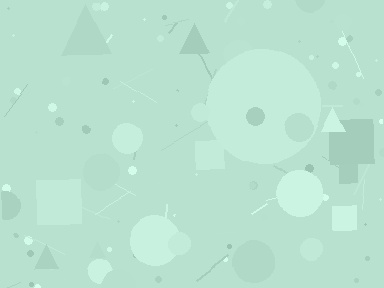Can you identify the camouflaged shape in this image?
The camouflaged shape is a circle.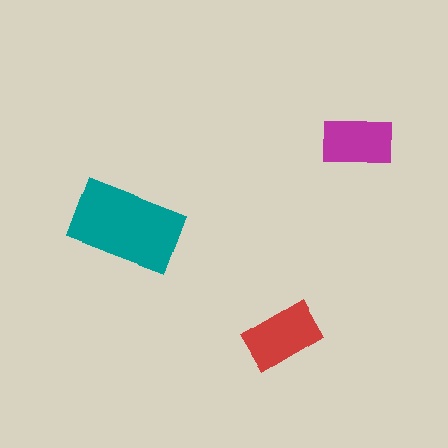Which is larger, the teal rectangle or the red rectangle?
The teal one.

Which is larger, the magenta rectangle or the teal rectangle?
The teal one.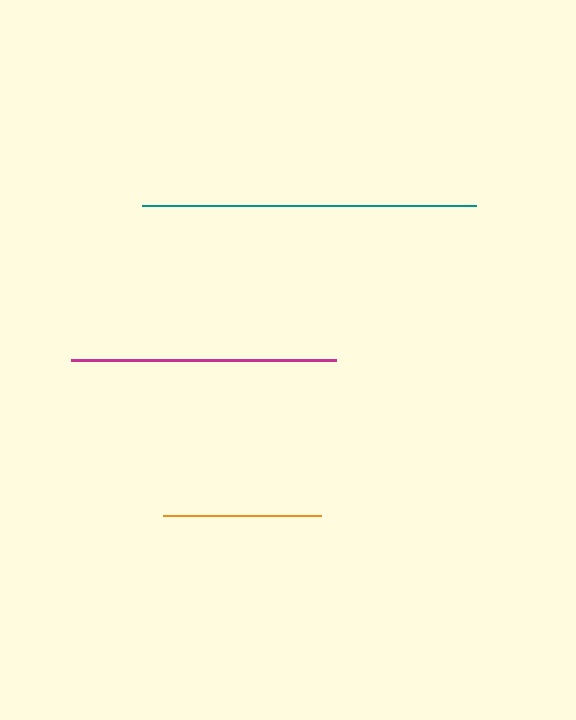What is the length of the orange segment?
The orange segment is approximately 158 pixels long.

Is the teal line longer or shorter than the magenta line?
The teal line is longer than the magenta line.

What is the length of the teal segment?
The teal segment is approximately 334 pixels long.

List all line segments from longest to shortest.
From longest to shortest: teal, magenta, orange.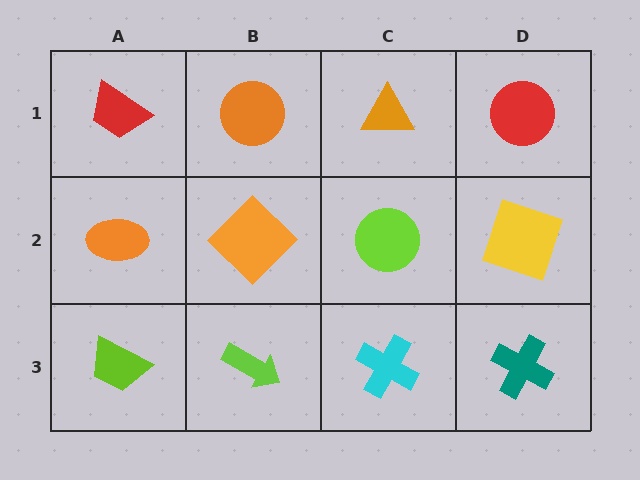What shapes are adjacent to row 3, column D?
A yellow square (row 2, column D), a cyan cross (row 3, column C).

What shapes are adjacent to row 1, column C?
A lime circle (row 2, column C), an orange circle (row 1, column B), a red circle (row 1, column D).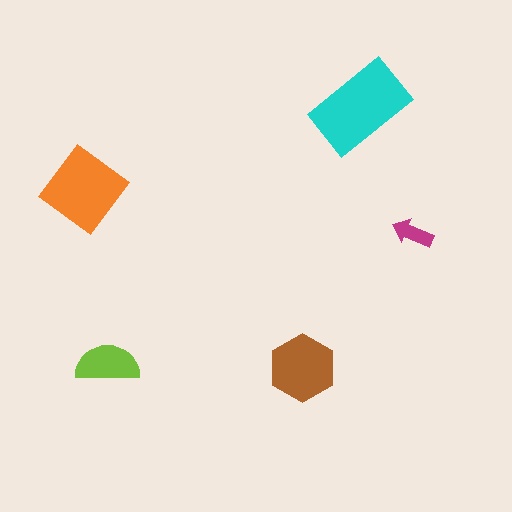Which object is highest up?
The cyan rectangle is topmost.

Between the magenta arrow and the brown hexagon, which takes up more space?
The brown hexagon.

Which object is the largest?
The cyan rectangle.